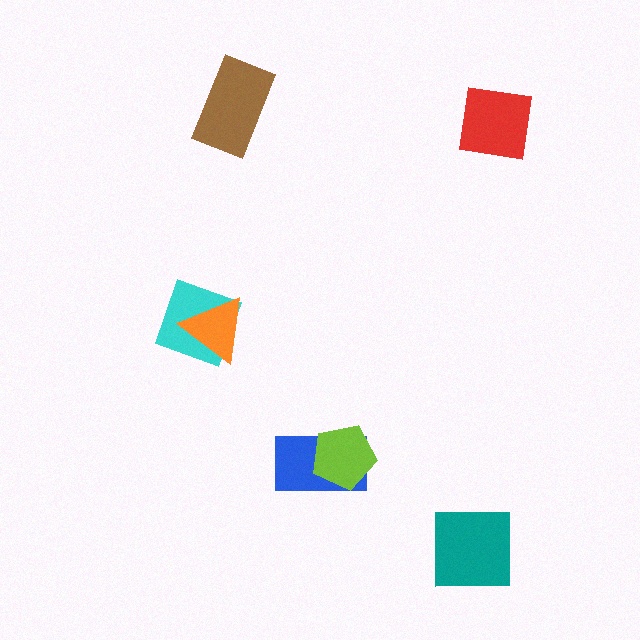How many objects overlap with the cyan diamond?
1 object overlaps with the cyan diamond.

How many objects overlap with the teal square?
0 objects overlap with the teal square.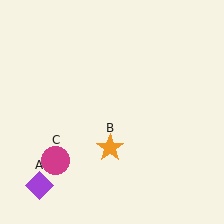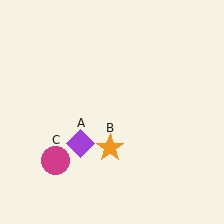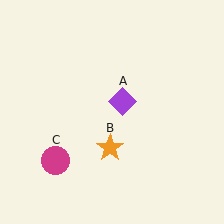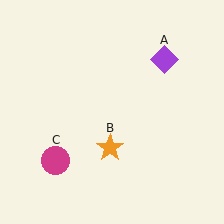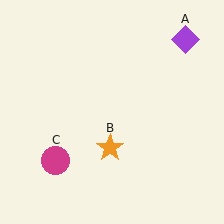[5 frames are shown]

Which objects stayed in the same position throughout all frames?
Orange star (object B) and magenta circle (object C) remained stationary.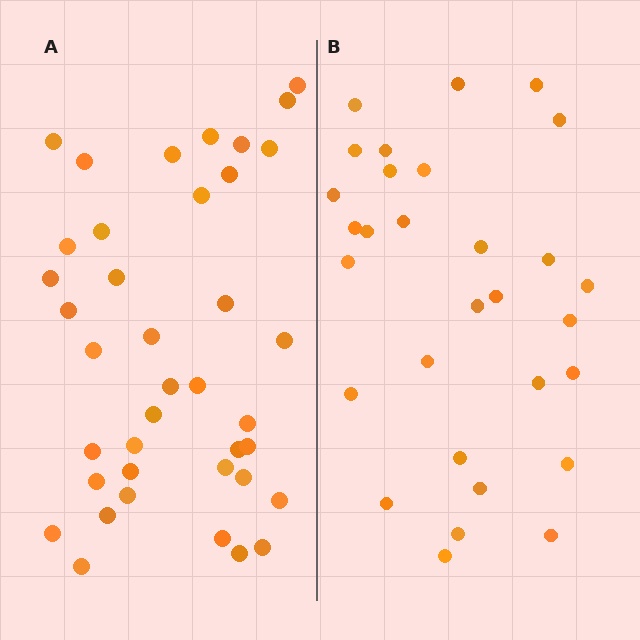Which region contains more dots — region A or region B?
Region A (the left region) has more dots.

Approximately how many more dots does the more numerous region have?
Region A has roughly 8 or so more dots than region B.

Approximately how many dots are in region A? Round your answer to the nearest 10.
About 40 dots. (The exact count is 39, which rounds to 40.)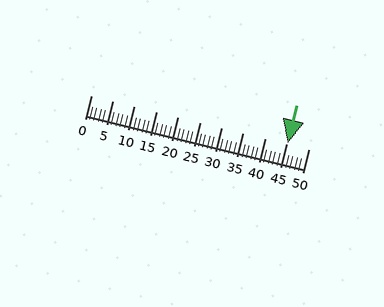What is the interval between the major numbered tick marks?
The major tick marks are spaced 5 units apart.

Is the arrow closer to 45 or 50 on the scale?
The arrow is closer to 45.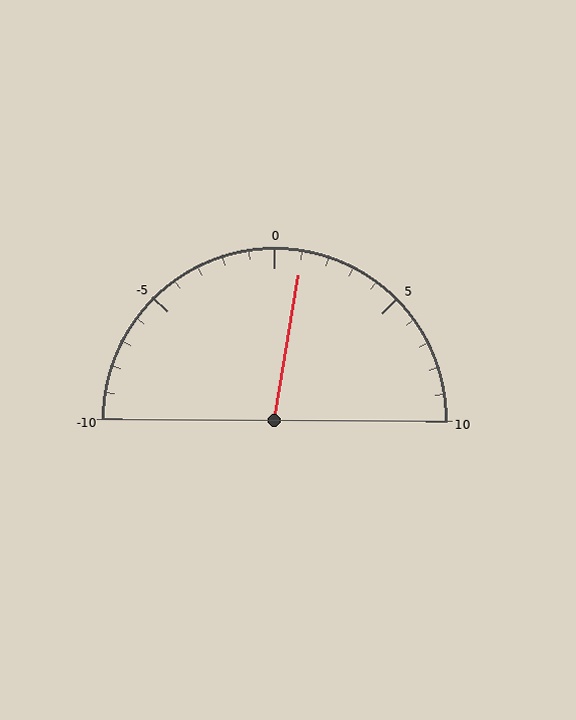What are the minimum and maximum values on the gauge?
The gauge ranges from -10 to 10.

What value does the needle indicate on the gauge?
The needle indicates approximately 1.